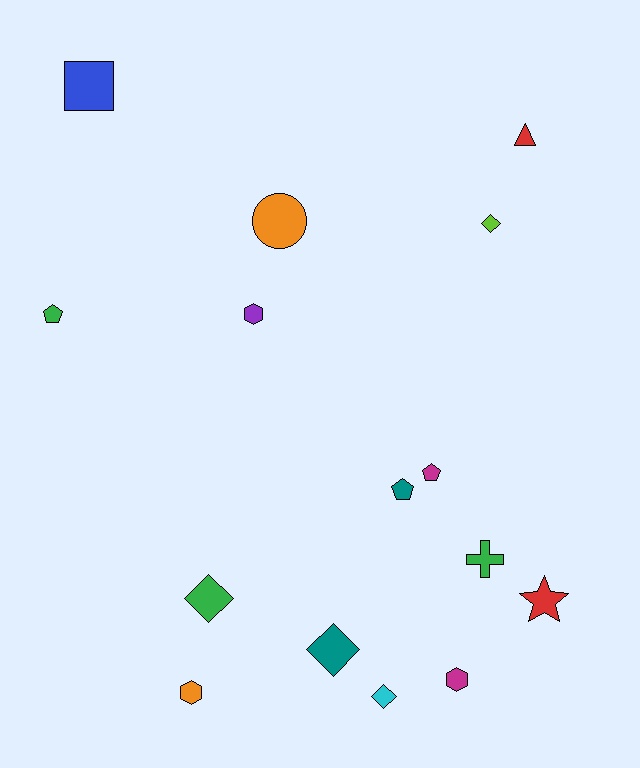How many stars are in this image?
There is 1 star.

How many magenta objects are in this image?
There are 2 magenta objects.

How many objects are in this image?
There are 15 objects.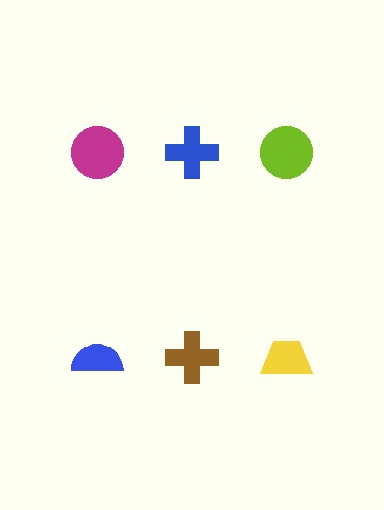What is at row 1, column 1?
A magenta circle.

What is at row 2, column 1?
A blue semicircle.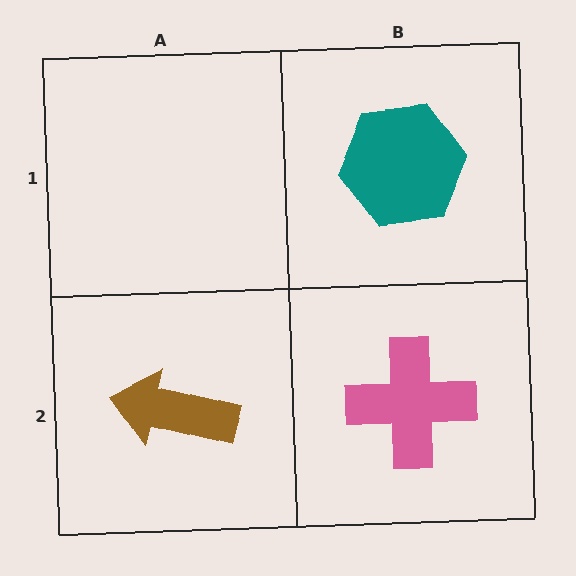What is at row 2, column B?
A pink cross.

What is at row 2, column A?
A brown arrow.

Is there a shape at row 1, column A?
No, that cell is empty.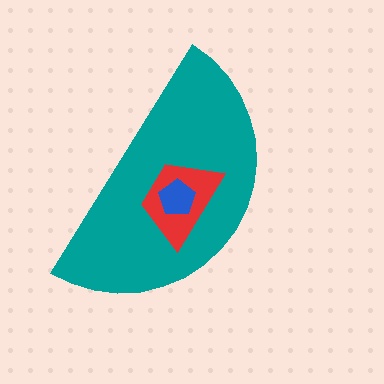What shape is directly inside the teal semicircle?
The red trapezoid.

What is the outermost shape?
The teal semicircle.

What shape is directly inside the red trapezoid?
The blue pentagon.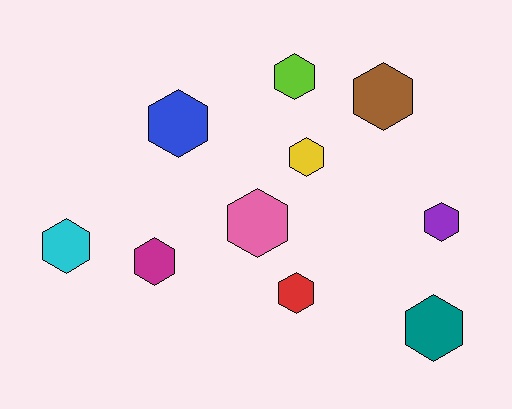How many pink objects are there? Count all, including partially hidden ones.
There is 1 pink object.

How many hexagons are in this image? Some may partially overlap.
There are 10 hexagons.